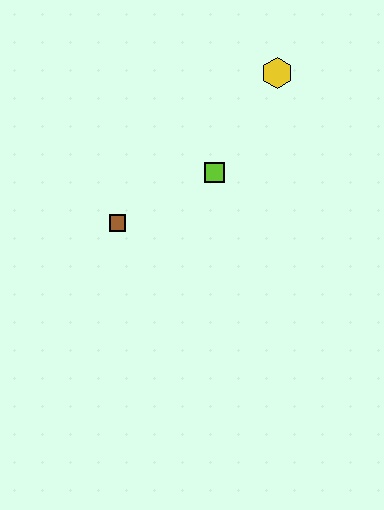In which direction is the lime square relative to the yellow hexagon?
The lime square is below the yellow hexagon.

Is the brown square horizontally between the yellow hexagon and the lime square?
No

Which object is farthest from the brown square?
The yellow hexagon is farthest from the brown square.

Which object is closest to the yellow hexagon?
The lime square is closest to the yellow hexagon.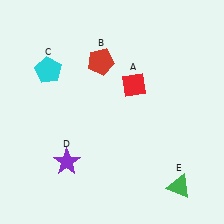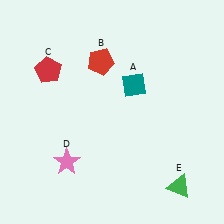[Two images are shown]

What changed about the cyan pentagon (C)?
In Image 1, C is cyan. In Image 2, it changed to red.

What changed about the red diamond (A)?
In Image 1, A is red. In Image 2, it changed to teal.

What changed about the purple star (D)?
In Image 1, D is purple. In Image 2, it changed to pink.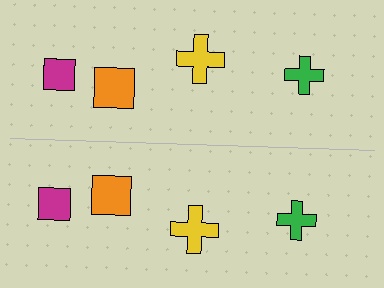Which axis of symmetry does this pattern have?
The pattern has a horizontal axis of symmetry running through the center of the image.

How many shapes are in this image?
There are 8 shapes in this image.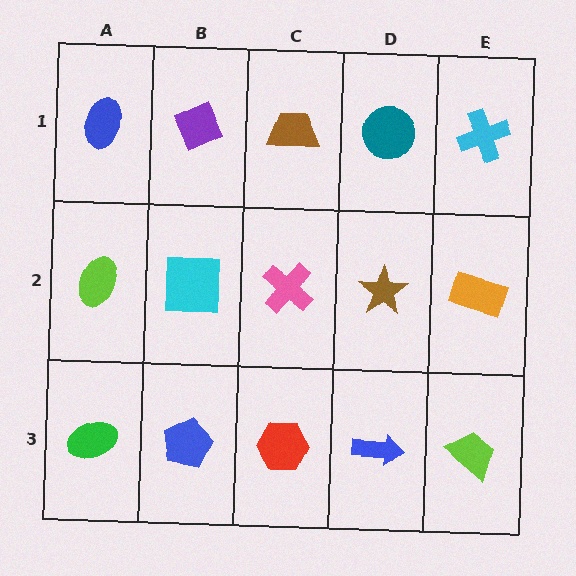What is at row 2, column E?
An orange rectangle.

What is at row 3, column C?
A red hexagon.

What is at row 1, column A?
A blue ellipse.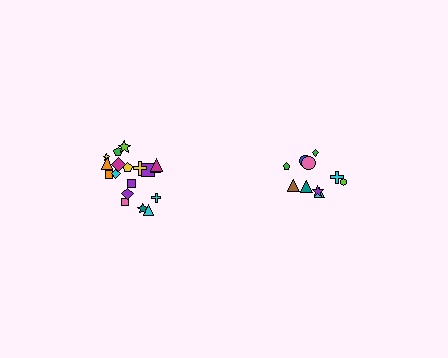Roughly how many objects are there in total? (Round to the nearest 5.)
Roughly 30 objects in total.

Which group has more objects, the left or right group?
The left group.